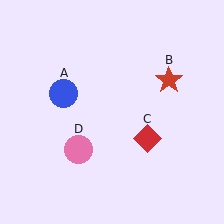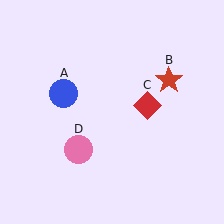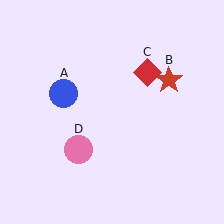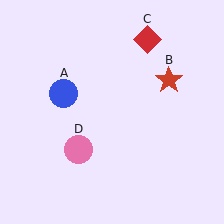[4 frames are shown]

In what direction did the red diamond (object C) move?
The red diamond (object C) moved up.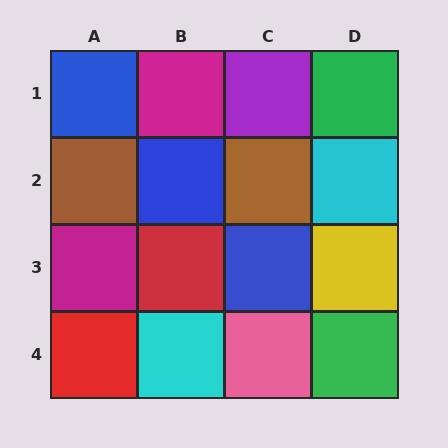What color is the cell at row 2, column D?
Cyan.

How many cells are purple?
1 cell is purple.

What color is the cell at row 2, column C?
Brown.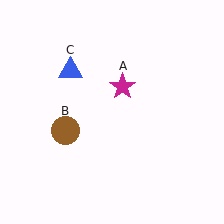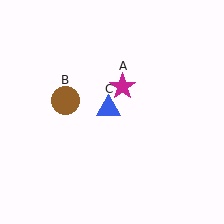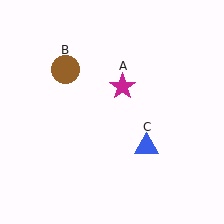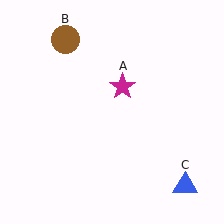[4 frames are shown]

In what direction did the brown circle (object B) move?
The brown circle (object B) moved up.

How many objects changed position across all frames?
2 objects changed position: brown circle (object B), blue triangle (object C).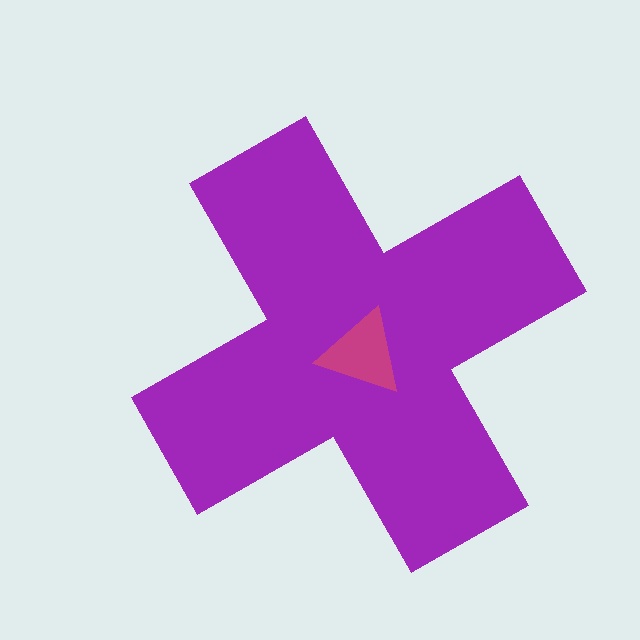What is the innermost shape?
The magenta triangle.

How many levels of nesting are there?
2.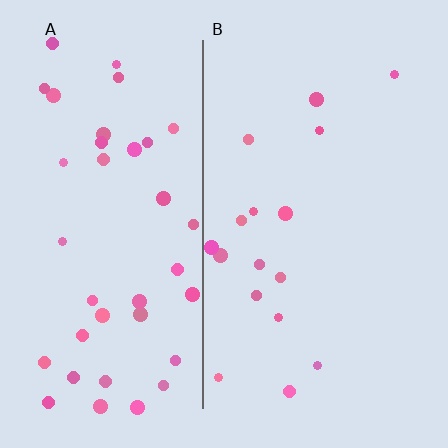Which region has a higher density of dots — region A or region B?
A (the left).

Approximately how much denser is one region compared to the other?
Approximately 2.4× — region A over region B.